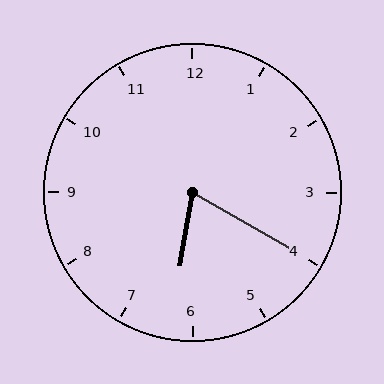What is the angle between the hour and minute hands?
Approximately 70 degrees.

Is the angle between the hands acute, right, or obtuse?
It is acute.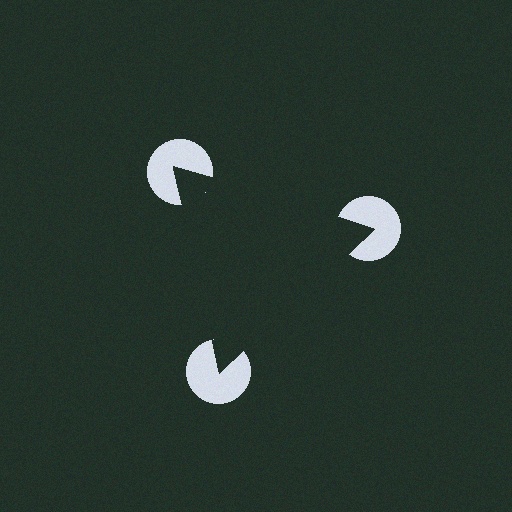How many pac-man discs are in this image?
There are 3 — one at each vertex of the illusory triangle.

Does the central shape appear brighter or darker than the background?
It typically appears slightly darker than the background, even though no actual brightness change is drawn.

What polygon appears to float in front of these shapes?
An illusory triangle — its edges are inferred from the aligned wedge cuts in the pac-man discs, not physically drawn.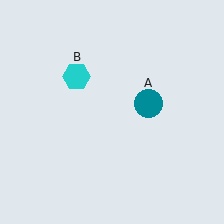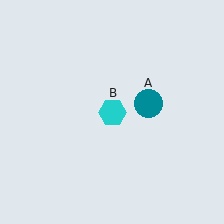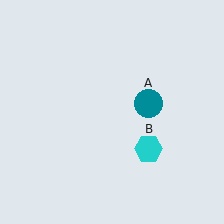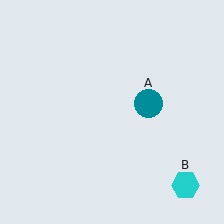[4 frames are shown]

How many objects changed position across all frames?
1 object changed position: cyan hexagon (object B).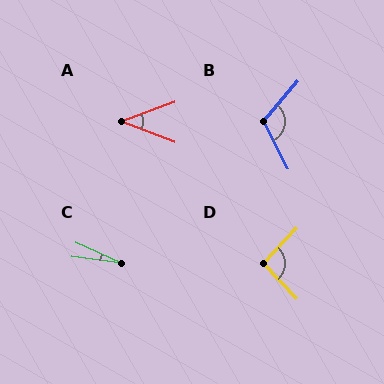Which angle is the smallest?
C, at approximately 16 degrees.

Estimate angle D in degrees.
Approximately 94 degrees.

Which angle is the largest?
B, at approximately 112 degrees.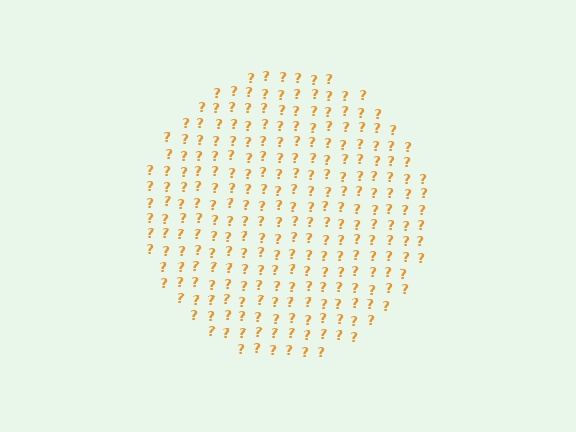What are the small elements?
The small elements are question marks.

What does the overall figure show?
The overall figure shows a circle.